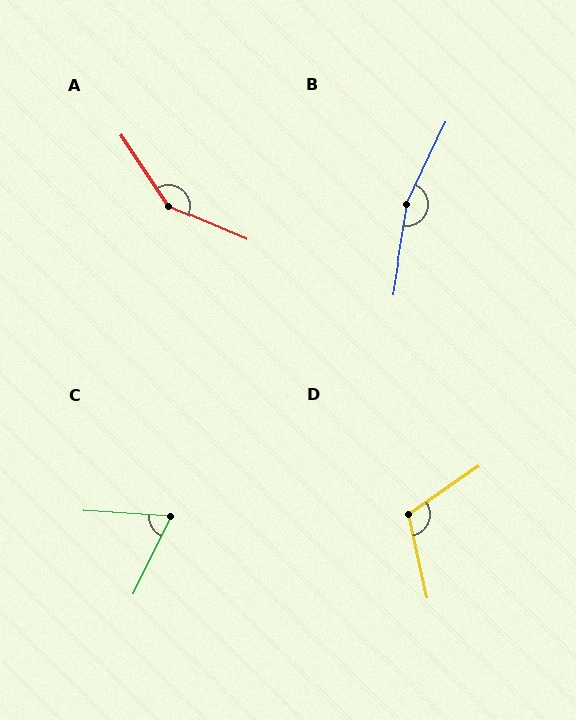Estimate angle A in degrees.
Approximately 147 degrees.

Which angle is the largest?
B, at approximately 164 degrees.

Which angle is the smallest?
C, at approximately 68 degrees.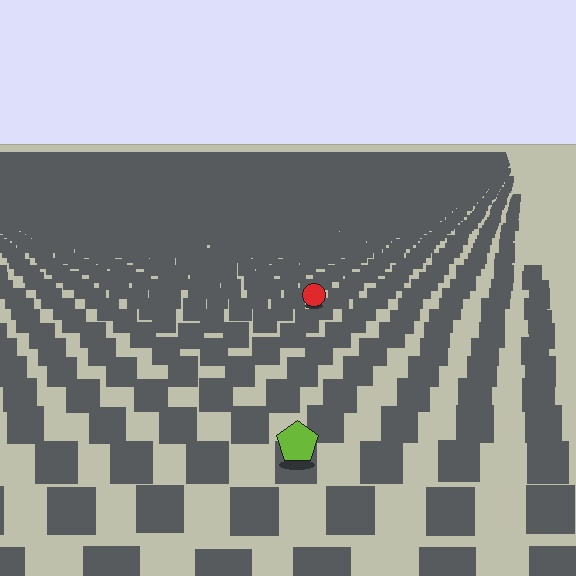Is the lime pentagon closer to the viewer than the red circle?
Yes. The lime pentagon is closer — you can tell from the texture gradient: the ground texture is coarser near it.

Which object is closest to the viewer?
The lime pentagon is closest. The texture marks near it are larger and more spread out.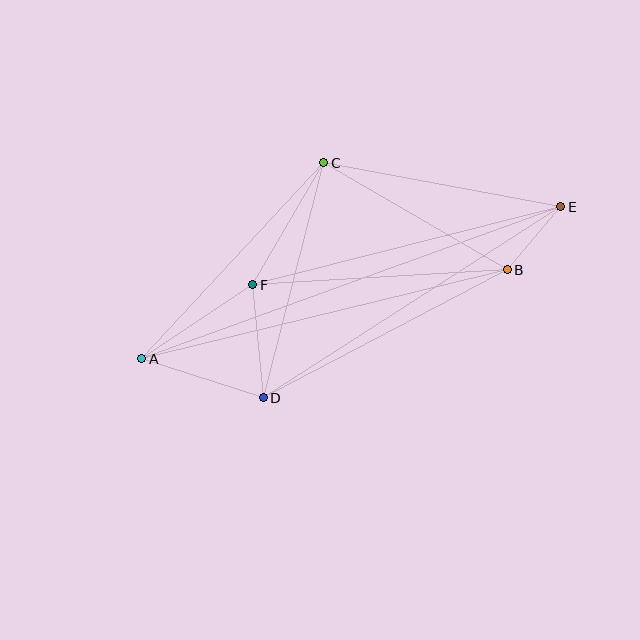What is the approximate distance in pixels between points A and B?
The distance between A and B is approximately 376 pixels.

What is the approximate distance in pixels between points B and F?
The distance between B and F is approximately 255 pixels.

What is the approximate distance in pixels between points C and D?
The distance between C and D is approximately 243 pixels.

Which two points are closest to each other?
Points B and E are closest to each other.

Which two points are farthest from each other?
Points A and E are farthest from each other.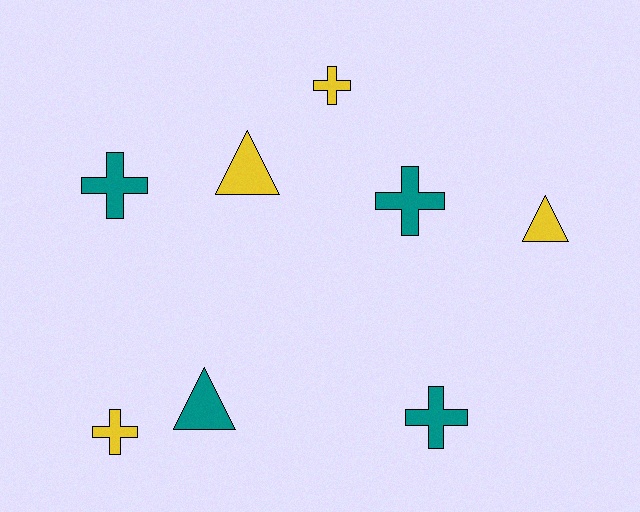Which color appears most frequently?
Yellow, with 4 objects.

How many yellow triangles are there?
There are 2 yellow triangles.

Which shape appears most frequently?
Cross, with 5 objects.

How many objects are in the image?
There are 8 objects.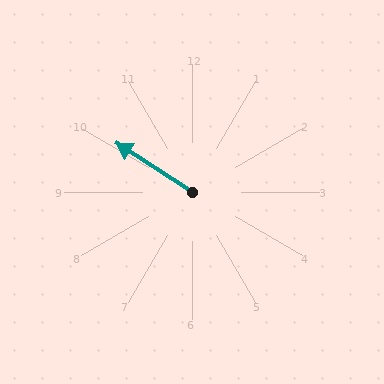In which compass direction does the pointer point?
Northwest.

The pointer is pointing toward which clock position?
Roughly 10 o'clock.